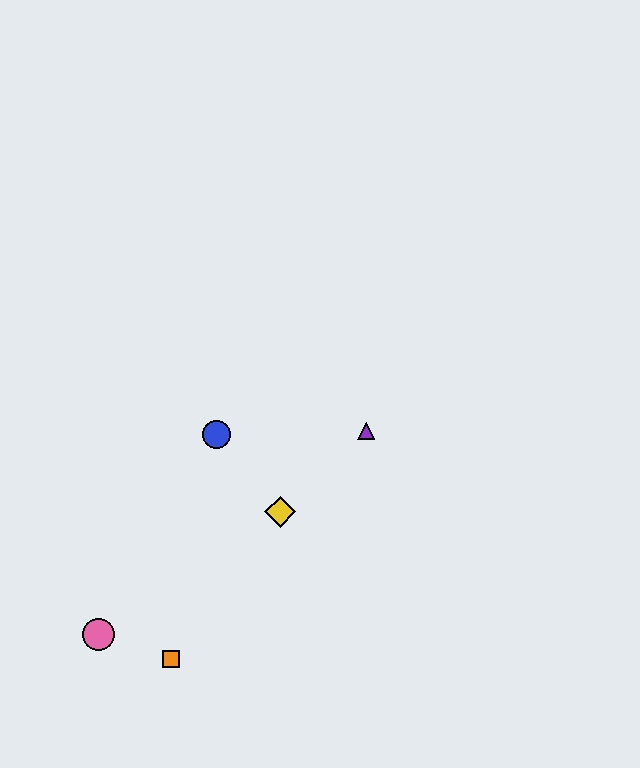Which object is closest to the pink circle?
The orange square is closest to the pink circle.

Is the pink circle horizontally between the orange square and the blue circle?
No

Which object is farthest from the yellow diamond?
The pink circle is farthest from the yellow diamond.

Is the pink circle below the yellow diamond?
Yes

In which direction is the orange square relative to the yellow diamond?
The orange square is below the yellow diamond.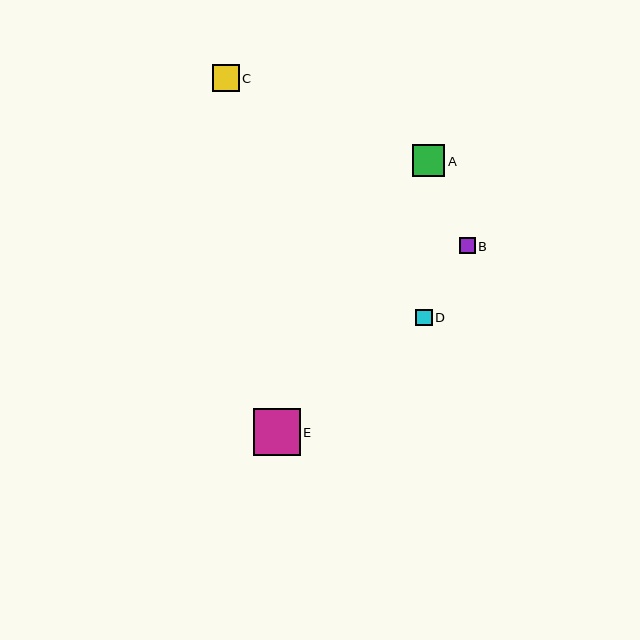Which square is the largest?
Square E is the largest with a size of approximately 47 pixels.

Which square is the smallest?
Square B is the smallest with a size of approximately 16 pixels.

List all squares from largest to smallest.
From largest to smallest: E, A, C, D, B.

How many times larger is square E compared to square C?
Square E is approximately 1.7 times the size of square C.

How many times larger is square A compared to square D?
Square A is approximately 2.0 times the size of square D.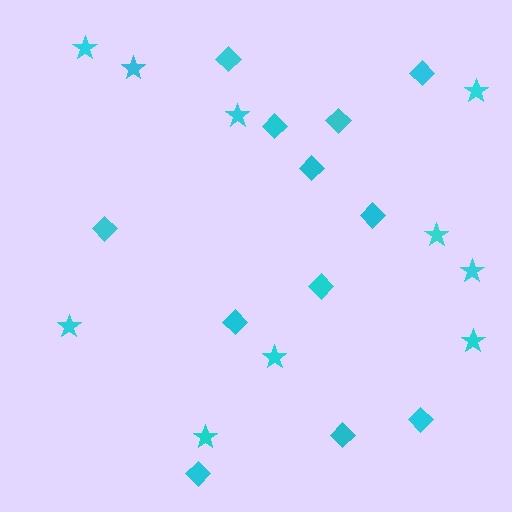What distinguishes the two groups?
There are 2 groups: one group of stars (10) and one group of diamonds (12).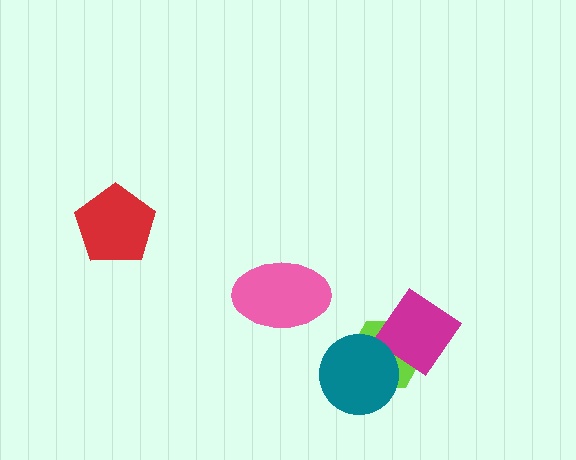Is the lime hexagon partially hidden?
Yes, it is partially covered by another shape.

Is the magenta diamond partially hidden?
Yes, it is partially covered by another shape.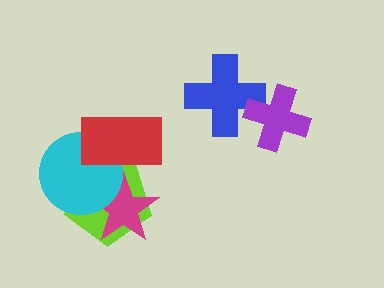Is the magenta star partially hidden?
Yes, it is partially covered by another shape.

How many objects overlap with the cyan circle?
3 objects overlap with the cyan circle.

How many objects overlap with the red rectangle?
3 objects overlap with the red rectangle.